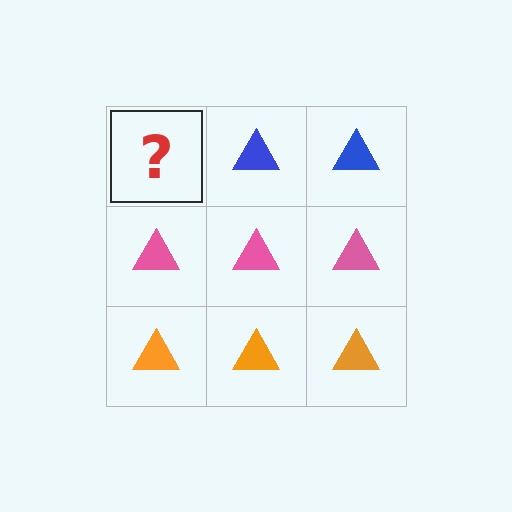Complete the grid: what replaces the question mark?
The question mark should be replaced with a blue triangle.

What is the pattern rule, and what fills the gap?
The rule is that each row has a consistent color. The gap should be filled with a blue triangle.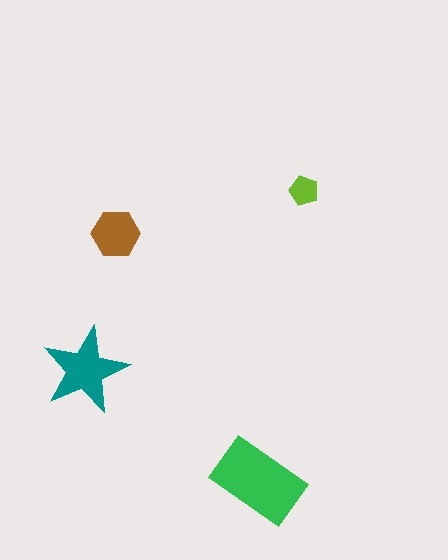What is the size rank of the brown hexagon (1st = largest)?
3rd.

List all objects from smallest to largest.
The lime pentagon, the brown hexagon, the teal star, the green rectangle.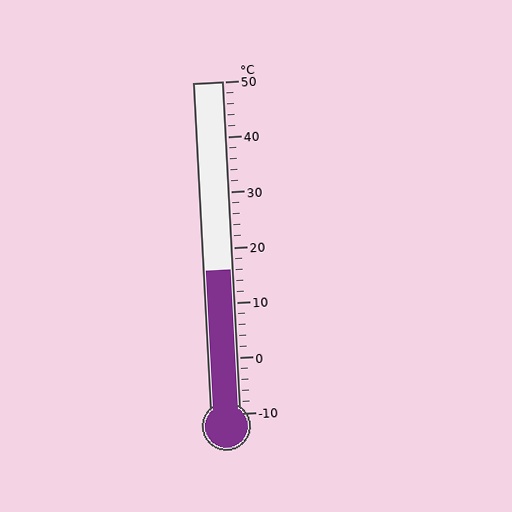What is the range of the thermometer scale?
The thermometer scale ranges from -10°C to 50°C.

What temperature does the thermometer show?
The thermometer shows approximately 16°C.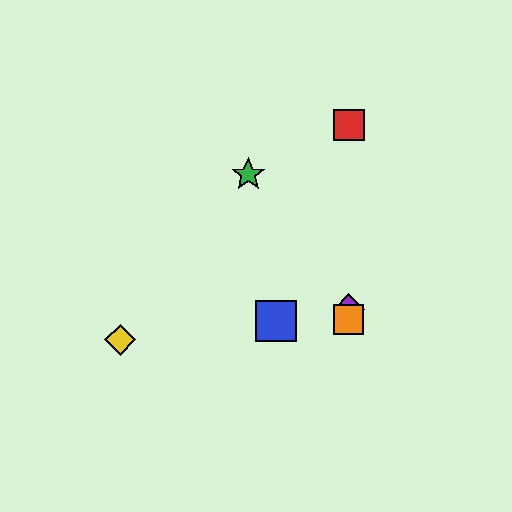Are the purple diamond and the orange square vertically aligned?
Yes, both are at x≈349.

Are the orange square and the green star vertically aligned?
No, the orange square is at x≈349 and the green star is at x≈248.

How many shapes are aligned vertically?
3 shapes (the red square, the purple diamond, the orange square) are aligned vertically.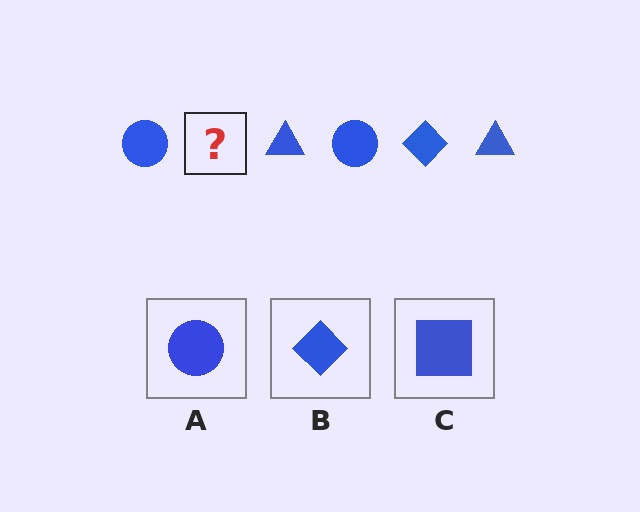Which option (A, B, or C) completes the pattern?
B.